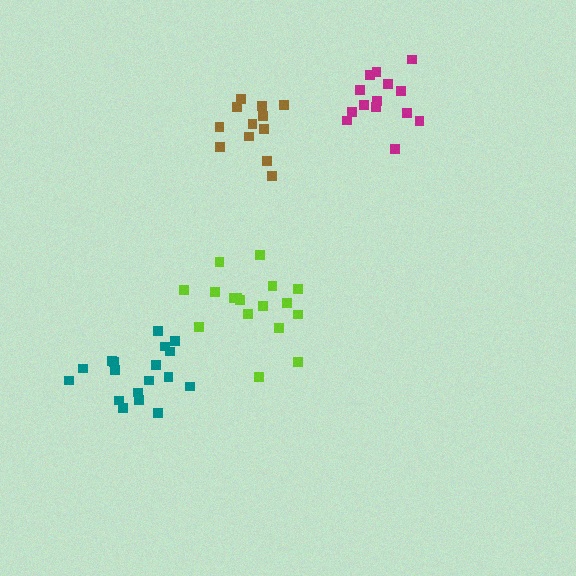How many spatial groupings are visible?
There are 4 spatial groupings.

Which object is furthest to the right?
The magenta cluster is rightmost.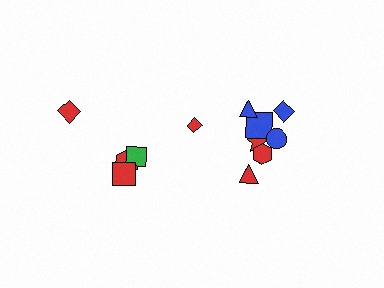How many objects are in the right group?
There are 8 objects.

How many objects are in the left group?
There are 4 objects.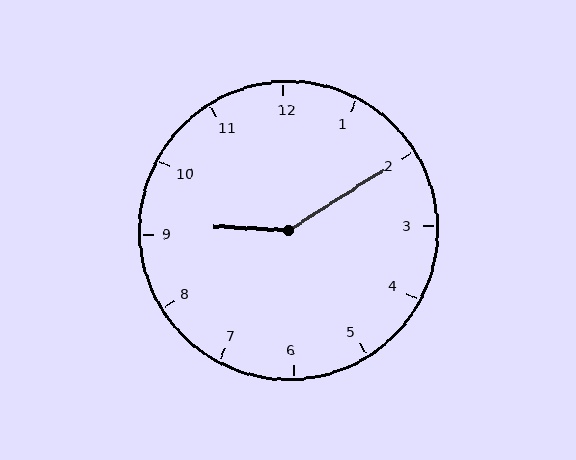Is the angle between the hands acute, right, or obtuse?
It is obtuse.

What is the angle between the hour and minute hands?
Approximately 145 degrees.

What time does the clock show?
9:10.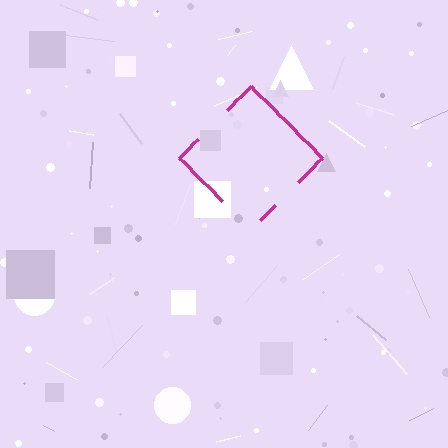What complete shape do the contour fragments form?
The contour fragments form a diamond.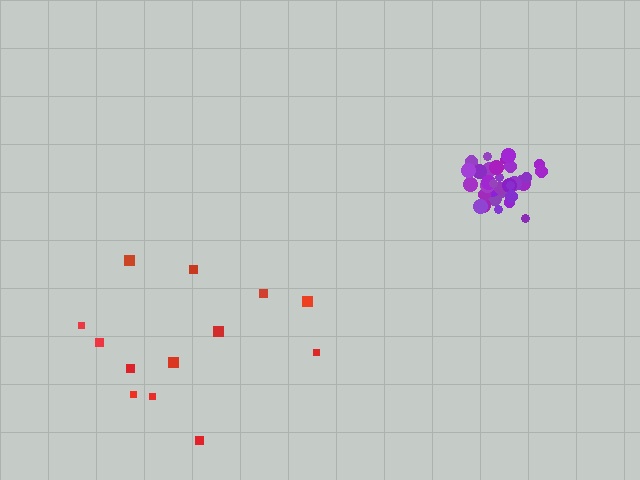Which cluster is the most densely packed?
Purple.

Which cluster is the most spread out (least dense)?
Red.